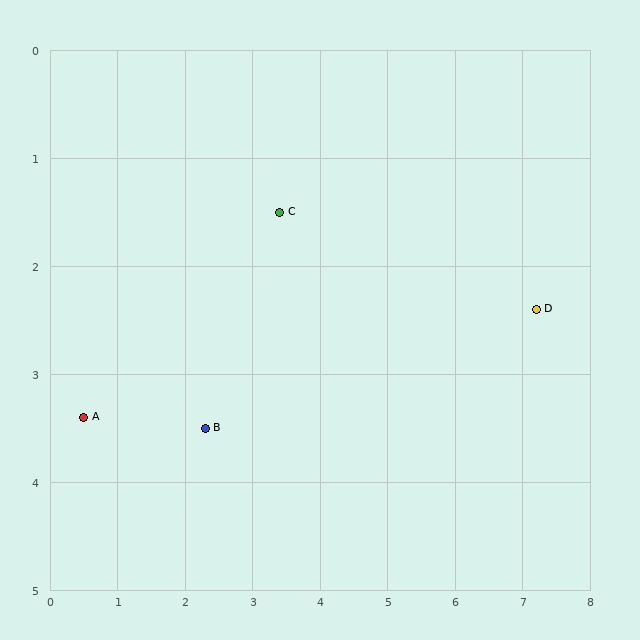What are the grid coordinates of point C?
Point C is at approximately (3.4, 1.5).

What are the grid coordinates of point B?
Point B is at approximately (2.3, 3.5).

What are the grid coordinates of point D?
Point D is at approximately (7.2, 2.4).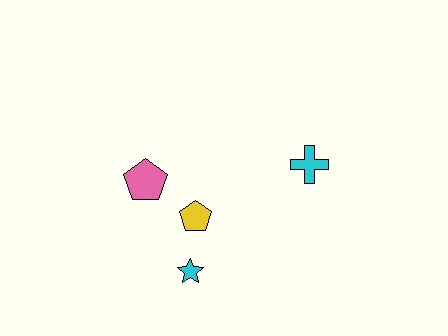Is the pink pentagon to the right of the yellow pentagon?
No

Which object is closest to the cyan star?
The yellow pentagon is closest to the cyan star.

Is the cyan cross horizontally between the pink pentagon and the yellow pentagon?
No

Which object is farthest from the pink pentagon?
The cyan cross is farthest from the pink pentagon.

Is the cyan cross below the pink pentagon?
No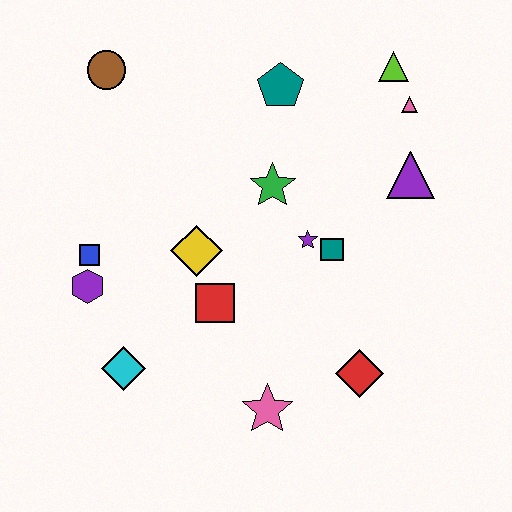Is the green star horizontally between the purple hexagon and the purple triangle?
Yes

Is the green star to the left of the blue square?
No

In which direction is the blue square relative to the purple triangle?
The blue square is to the left of the purple triangle.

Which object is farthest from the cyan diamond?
The lime triangle is farthest from the cyan diamond.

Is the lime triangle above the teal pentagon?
Yes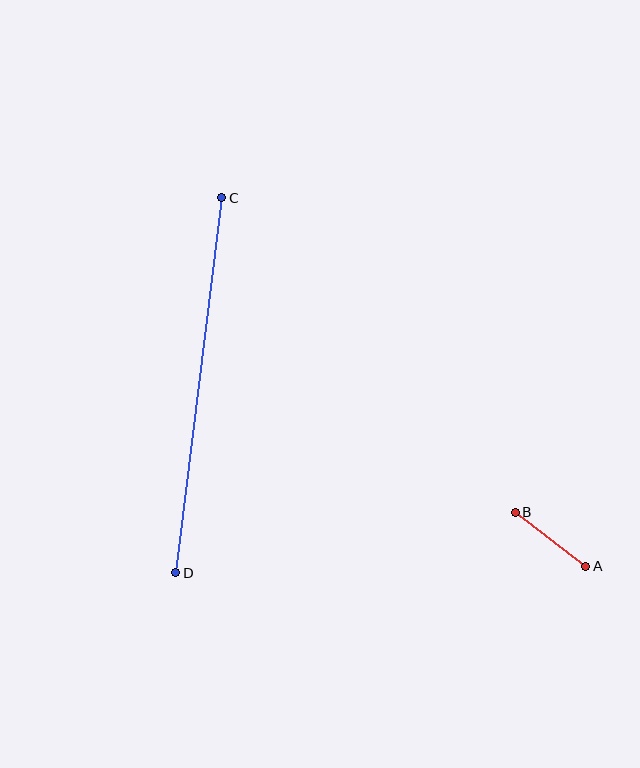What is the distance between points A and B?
The distance is approximately 89 pixels.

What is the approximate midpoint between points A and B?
The midpoint is at approximately (550, 539) pixels.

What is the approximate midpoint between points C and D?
The midpoint is at approximately (199, 385) pixels.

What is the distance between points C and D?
The distance is approximately 378 pixels.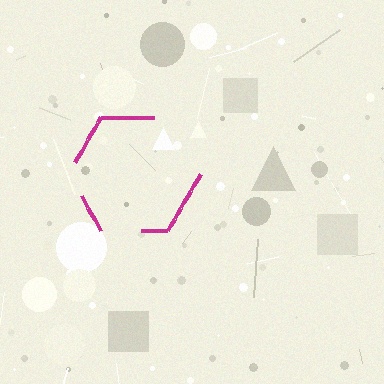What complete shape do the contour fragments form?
The contour fragments form a hexagon.